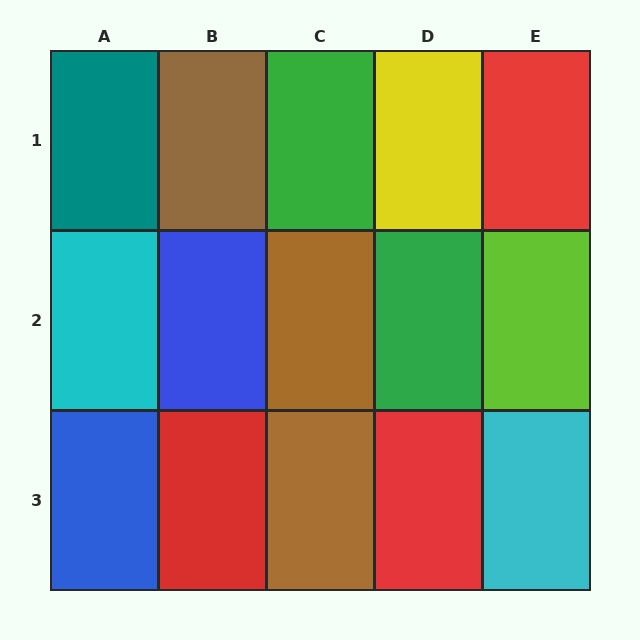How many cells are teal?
1 cell is teal.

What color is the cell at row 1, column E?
Red.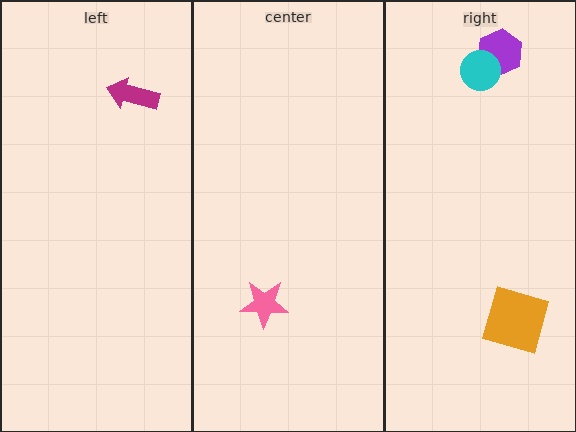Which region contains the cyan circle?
The right region.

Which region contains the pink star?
The center region.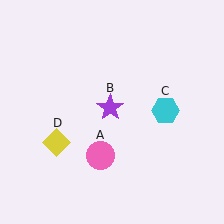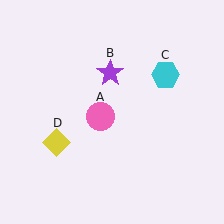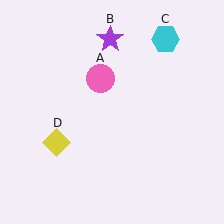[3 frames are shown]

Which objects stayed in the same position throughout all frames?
Yellow diamond (object D) remained stationary.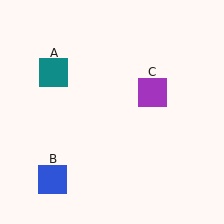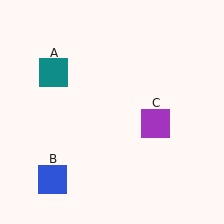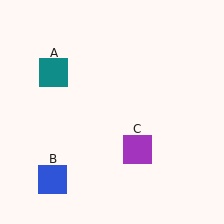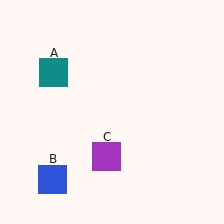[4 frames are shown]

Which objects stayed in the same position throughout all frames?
Teal square (object A) and blue square (object B) remained stationary.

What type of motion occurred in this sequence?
The purple square (object C) rotated clockwise around the center of the scene.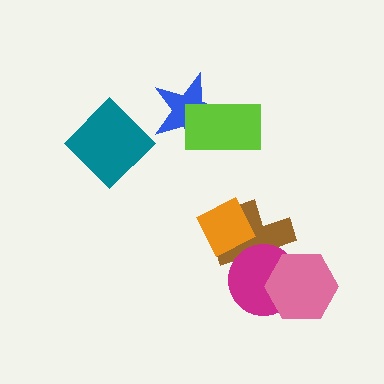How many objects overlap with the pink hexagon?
2 objects overlap with the pink hexagon.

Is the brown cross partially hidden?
Yes, it is partially covered by another shape.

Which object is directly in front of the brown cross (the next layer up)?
The orange diamond is directly in front of the brown cross.